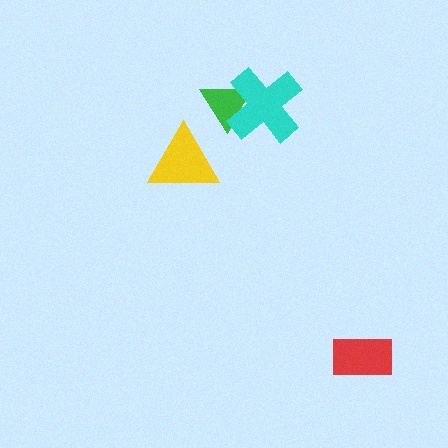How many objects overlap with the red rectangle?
0 objects overlap with the red rectangle.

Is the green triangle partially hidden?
Yes, it is partially covered by another shape.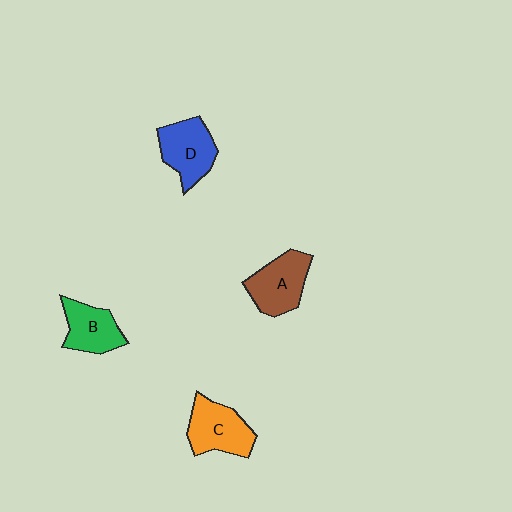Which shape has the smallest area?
Shape B (green).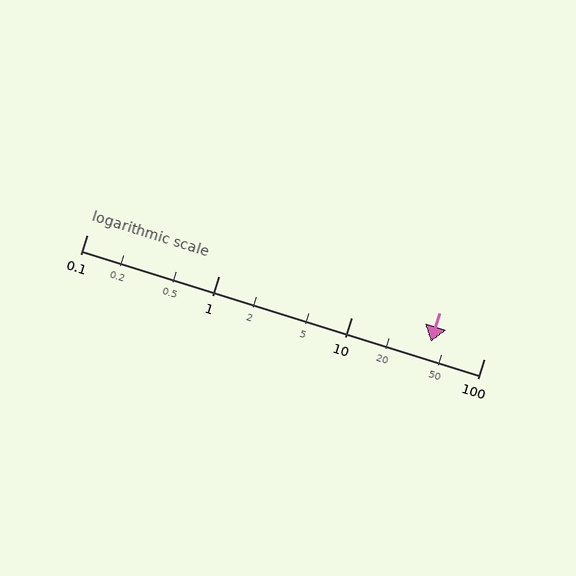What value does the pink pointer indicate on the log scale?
The pointer indicates approximately 40.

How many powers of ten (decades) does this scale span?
The scale spans 3 decades, from 0.1 to 100.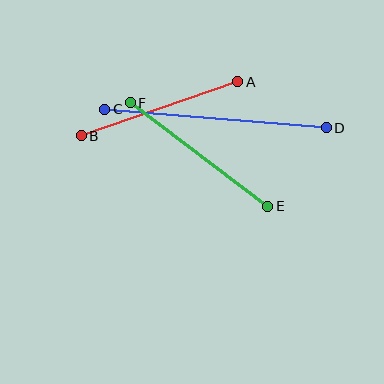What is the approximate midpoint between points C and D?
The midpoint is at approximately (215, 118) pixels.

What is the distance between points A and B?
The distance is approximately 166 pixels.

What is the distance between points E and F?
The distance is approximately 172 pixels.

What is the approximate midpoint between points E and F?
The midpoint is at approximately (199, 155) pixels.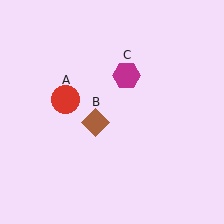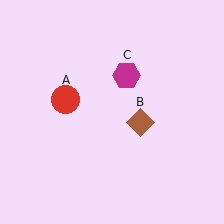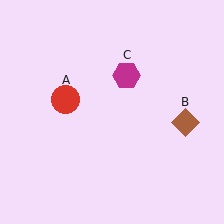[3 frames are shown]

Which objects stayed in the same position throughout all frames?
Red circle (object A) and magenta hexagon (object C) remained stationary.